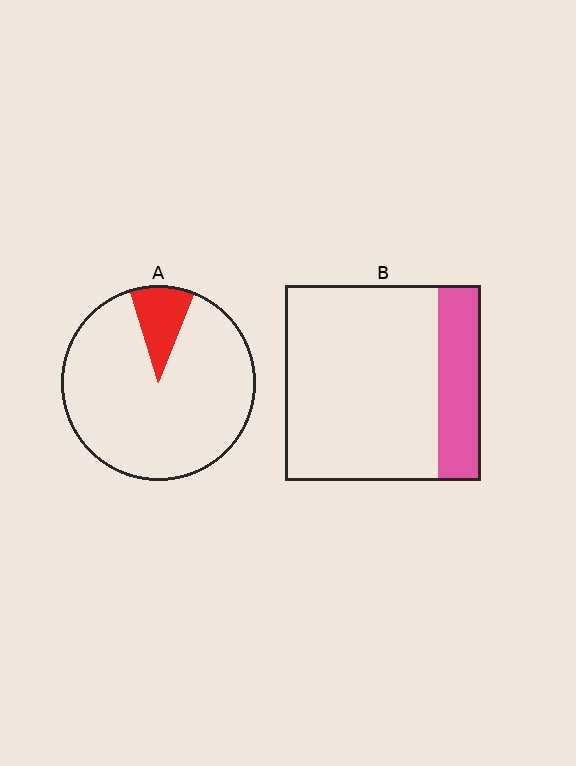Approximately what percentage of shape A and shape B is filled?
A is approximately 10% and B is approximately 20%.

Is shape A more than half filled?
No.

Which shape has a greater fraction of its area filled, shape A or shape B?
Shape B.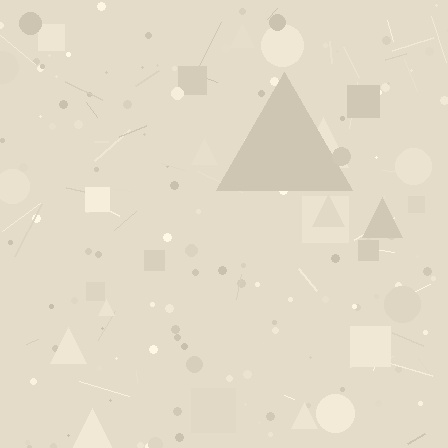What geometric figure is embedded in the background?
A triangle is embedded in the background.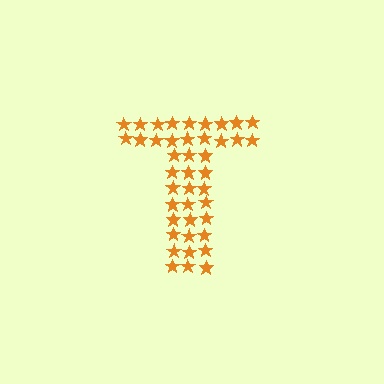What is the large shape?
The large shape is the letter T.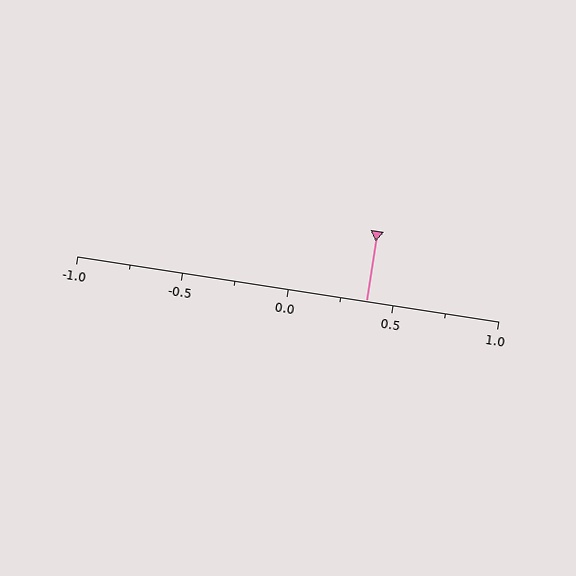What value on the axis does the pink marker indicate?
The marker indicates approximately 0.38.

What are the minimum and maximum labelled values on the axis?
The axis runs from -1.0 to 1.0.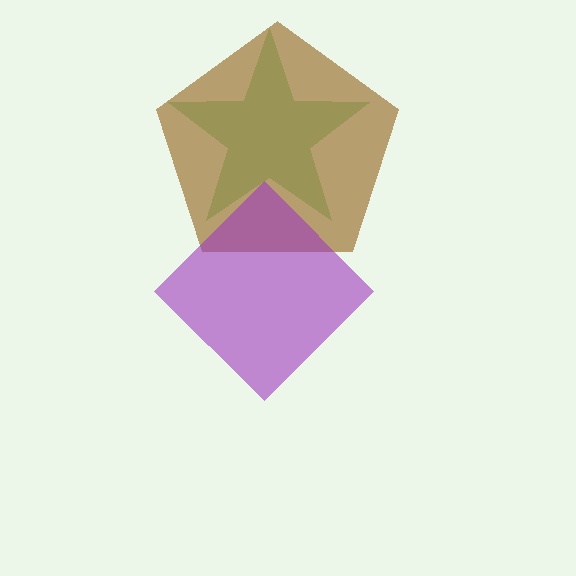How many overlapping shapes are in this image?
There are 3 overlapping shapes in the image.